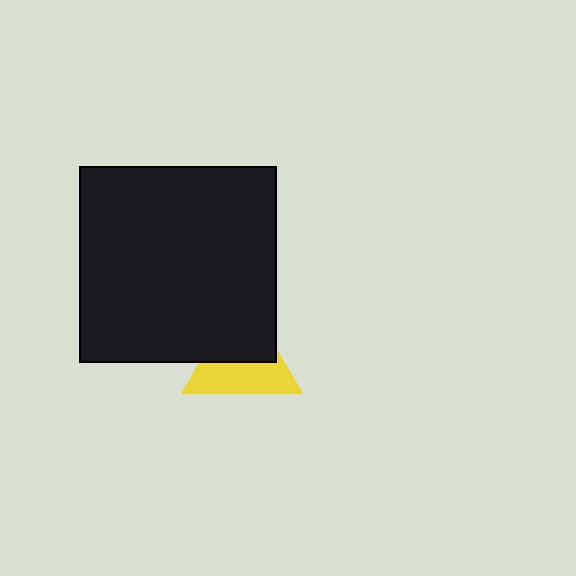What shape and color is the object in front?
The object in front is a black square.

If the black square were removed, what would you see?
You would see the complete yellow triangle.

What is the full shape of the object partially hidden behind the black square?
The partially hidden object is a yellow triangle.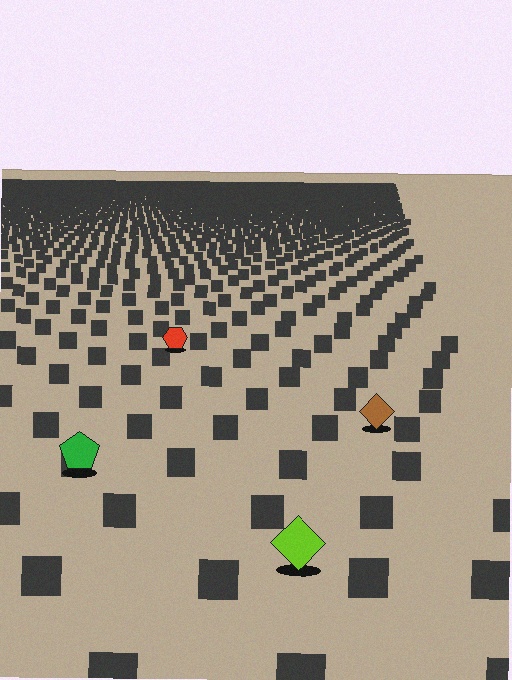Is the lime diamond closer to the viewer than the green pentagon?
Yes. The lime diamond is closer — you can tell from the texture gradient: the ground texture is coarser near it.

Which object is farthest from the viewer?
The red hexagon is farthest from the viewer. It appears smaller and the ground texture around it is denser.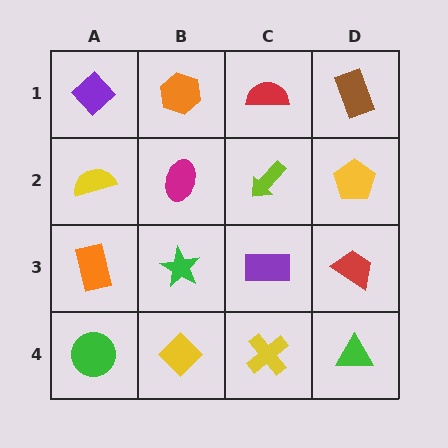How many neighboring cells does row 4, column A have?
2.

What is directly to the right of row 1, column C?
A brown rectangle.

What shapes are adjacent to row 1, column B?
A magenta ellipse (row 2, column B), a purple diamond (row 1, column A), a red semicircle (row 1, column C).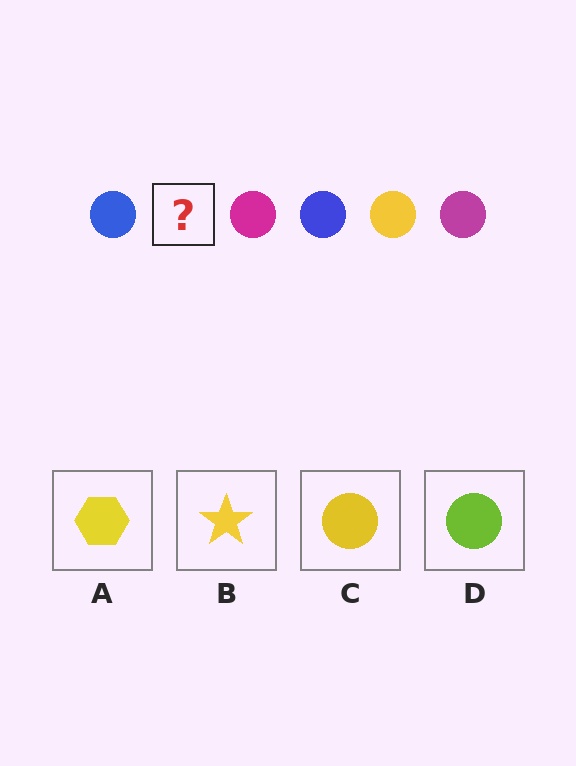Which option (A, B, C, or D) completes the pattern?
C.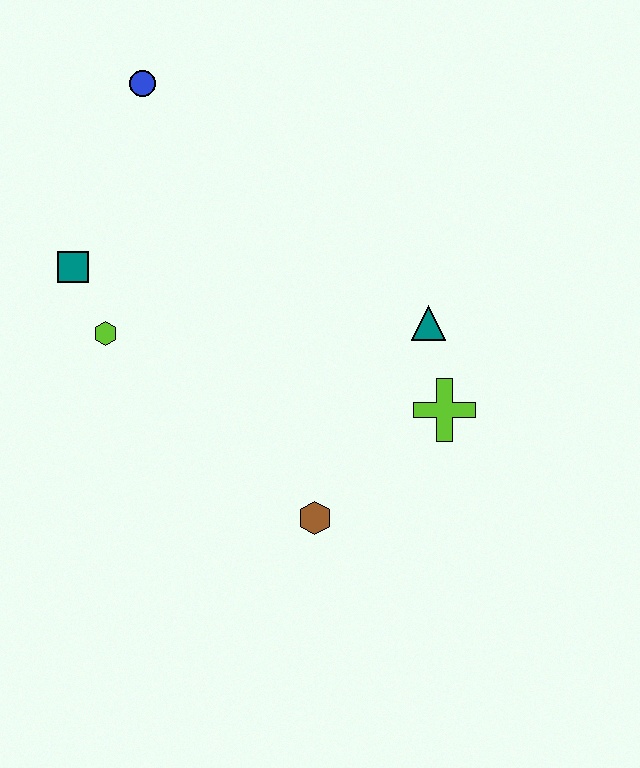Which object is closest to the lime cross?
The teal triangle is closest to the lime cross.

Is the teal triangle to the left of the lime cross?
Yes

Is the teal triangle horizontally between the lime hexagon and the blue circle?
No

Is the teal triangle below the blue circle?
Yes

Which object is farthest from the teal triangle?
The blue circle is farthest from the teal triangle.